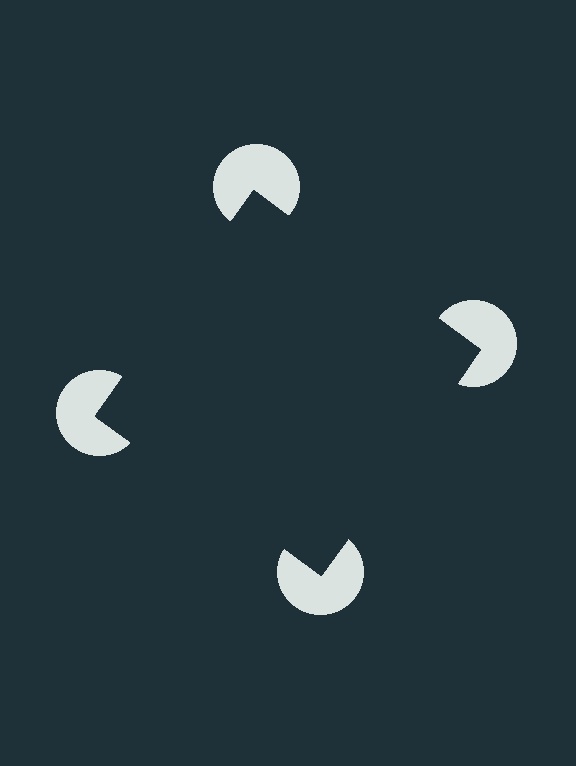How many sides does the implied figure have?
4 sides.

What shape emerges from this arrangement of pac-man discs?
An illusory square — its edges are inferred from the aligned wedge cuts in the pac-man discs, not physically drawn.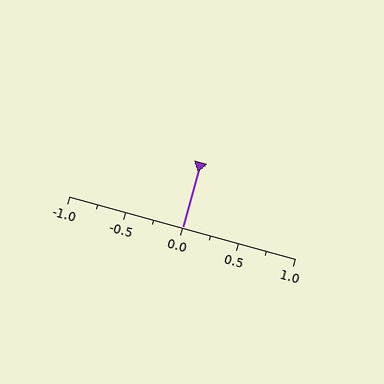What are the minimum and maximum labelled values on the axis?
The axis runs from -1.0 to 1.0.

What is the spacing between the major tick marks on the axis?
The major ticks are spaced 0.5 apart.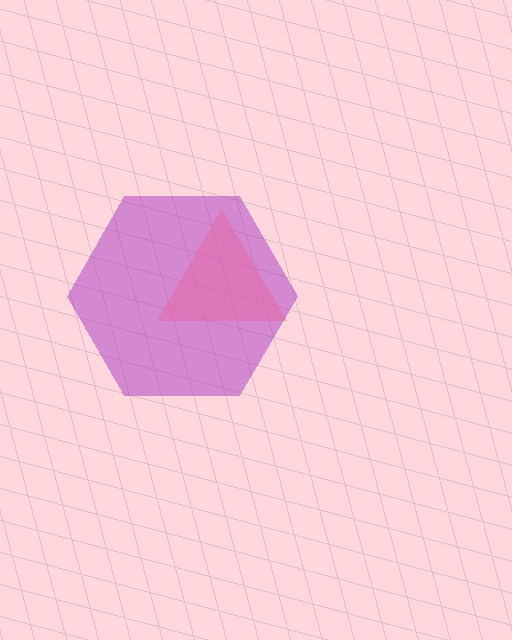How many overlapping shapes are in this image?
There are 2 overlapping shapes in the image.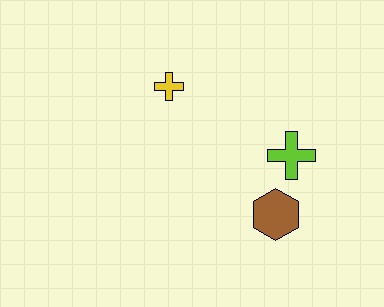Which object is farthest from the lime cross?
The yellow cross is farthest from the lime cross.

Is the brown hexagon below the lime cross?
Yes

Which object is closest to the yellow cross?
The lime cross is closest to the yellow cross.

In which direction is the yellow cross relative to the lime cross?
The yellow cross is to the left of the lime cross.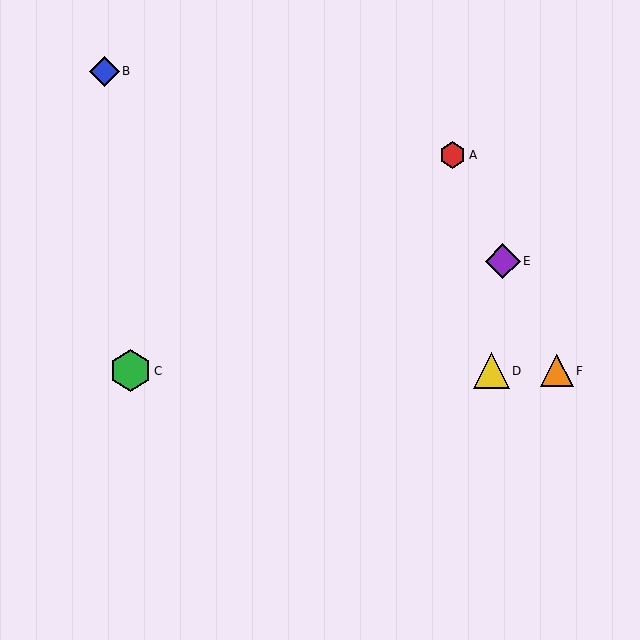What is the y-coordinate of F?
Object F is at y≈371.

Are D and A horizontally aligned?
No, D is at y≈371 and A is at y≈155.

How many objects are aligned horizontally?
3 objects (C, D, F) are aligned horizontally.